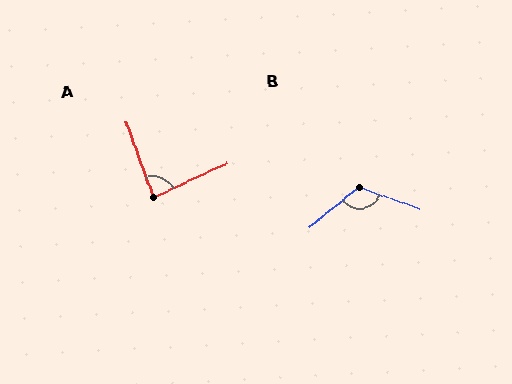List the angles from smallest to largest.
A (85°), B (122°).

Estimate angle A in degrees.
Approximately 85 degrees.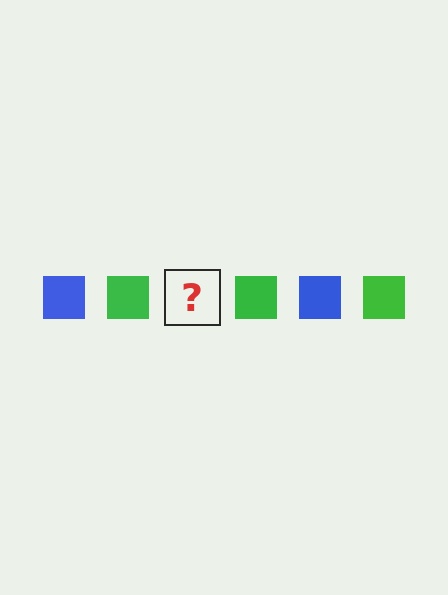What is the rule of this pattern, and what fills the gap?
The rule is that the pattern cycles through blue, green squares. The gap should be filled with a blue square.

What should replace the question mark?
The question mark should be replaced with a blue square.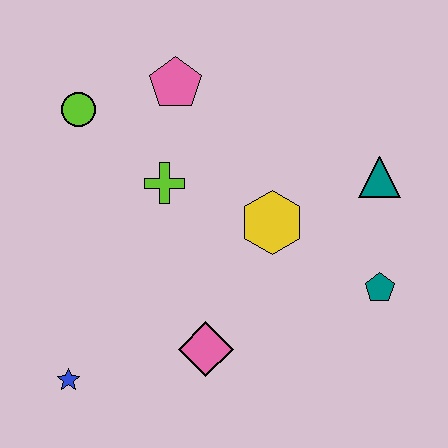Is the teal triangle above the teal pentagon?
Yes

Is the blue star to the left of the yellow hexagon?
Yes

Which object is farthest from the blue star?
The teal triangle is farthest from the blue star.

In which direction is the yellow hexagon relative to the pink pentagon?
The yellow hexagon is below the pink pentagon.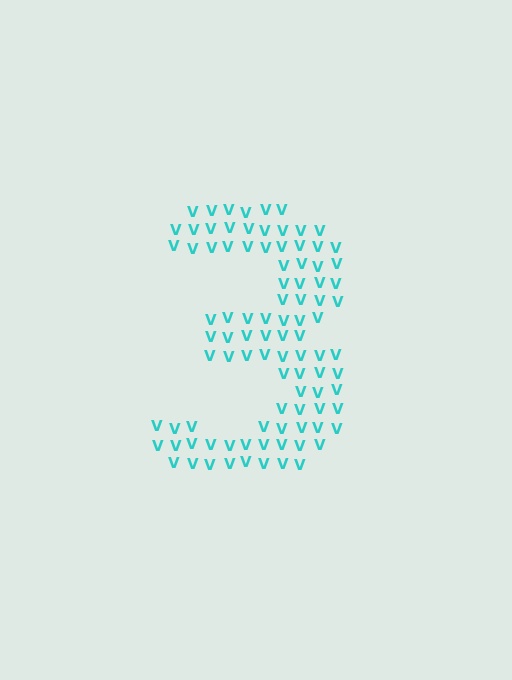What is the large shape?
The large shape is the digit 3.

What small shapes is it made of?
It is made of small letter V's.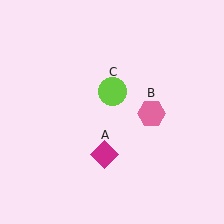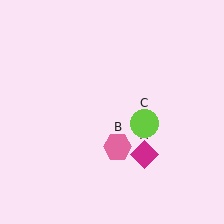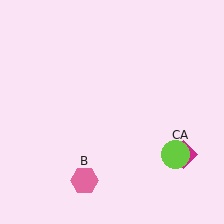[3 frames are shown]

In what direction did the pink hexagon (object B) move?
The pink hexagon (object B) moved down and to the left.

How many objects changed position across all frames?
3 objects changed position: magenta diamond (object A), pink hexagon (object B), lime circle (object C).